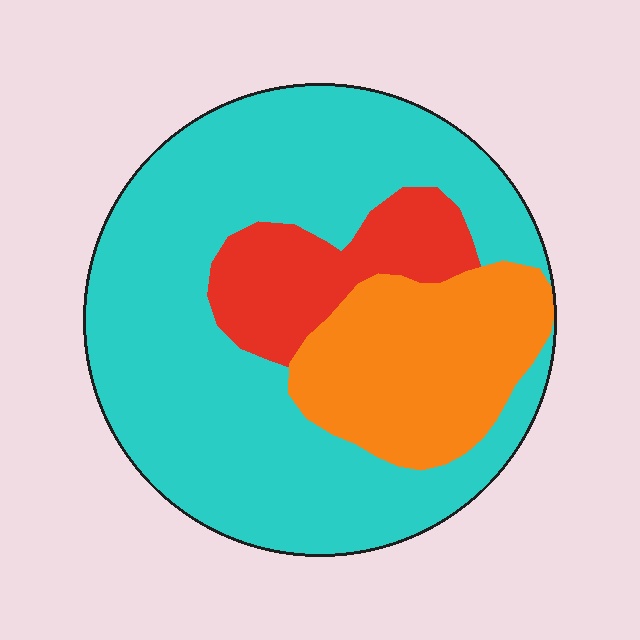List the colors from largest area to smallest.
From largest to smallest: cyan, orange, red.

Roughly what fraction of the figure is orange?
Orange takes up between a sixth and a third of the figure.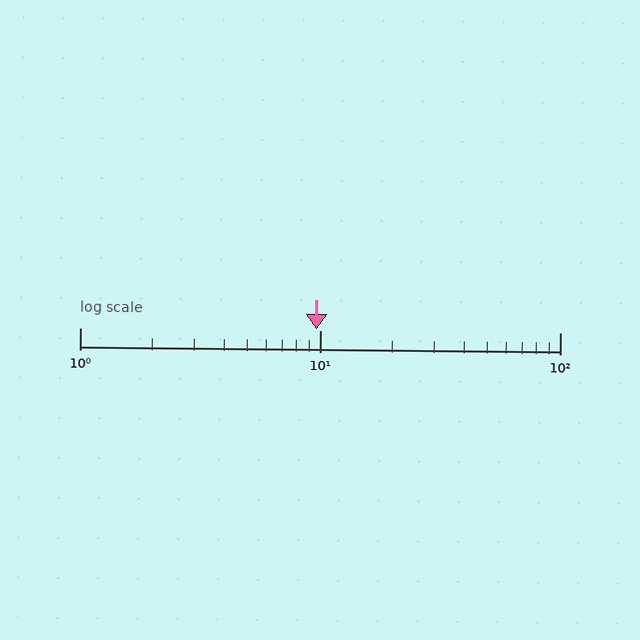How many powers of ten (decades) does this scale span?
The scale spans 2 decades, from 1 to 100.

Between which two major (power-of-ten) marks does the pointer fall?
The pointer is between 1 and 10.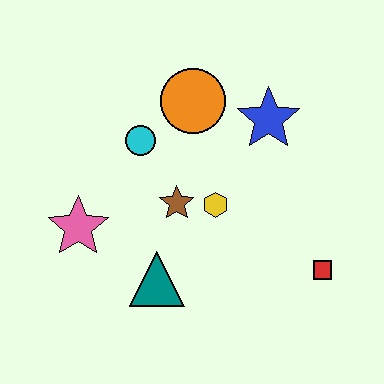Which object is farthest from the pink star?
The red square is farthest from the pink star.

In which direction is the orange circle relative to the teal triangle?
The orange circle is above the teal triangle.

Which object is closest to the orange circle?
The cyan circle is closest to the orange circle.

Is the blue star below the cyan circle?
No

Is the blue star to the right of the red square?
No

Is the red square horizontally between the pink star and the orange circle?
No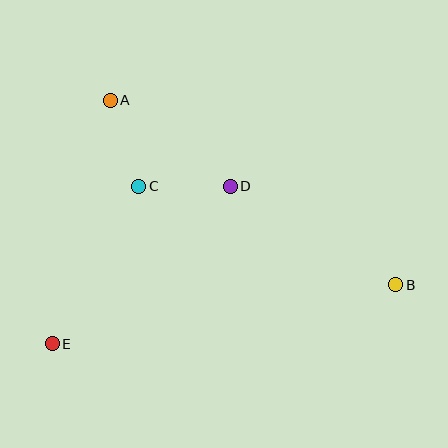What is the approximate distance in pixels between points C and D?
The distance between C and D is approximately 91 pixels.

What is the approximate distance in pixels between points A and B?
The distance between A and B is approximately 340 pixels.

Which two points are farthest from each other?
Points B and E are farthest from each other.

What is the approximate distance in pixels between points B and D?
The distance between B and D is approximately 193 pixels.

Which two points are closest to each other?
Points A and C are closest to each other.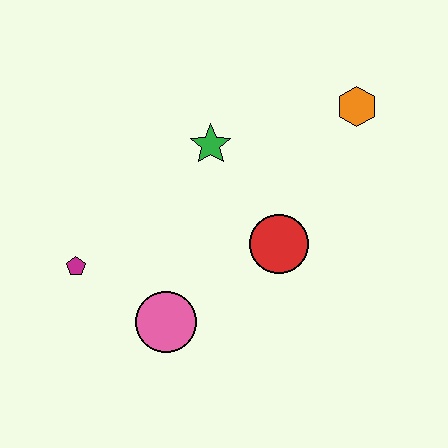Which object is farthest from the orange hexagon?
The magenta pentagon is farthest from the orange hexagon.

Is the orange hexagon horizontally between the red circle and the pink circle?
No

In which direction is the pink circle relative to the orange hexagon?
The pink circle is below the orange hexagon.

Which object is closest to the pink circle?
The magenta pentagon is closest to the pink circle.